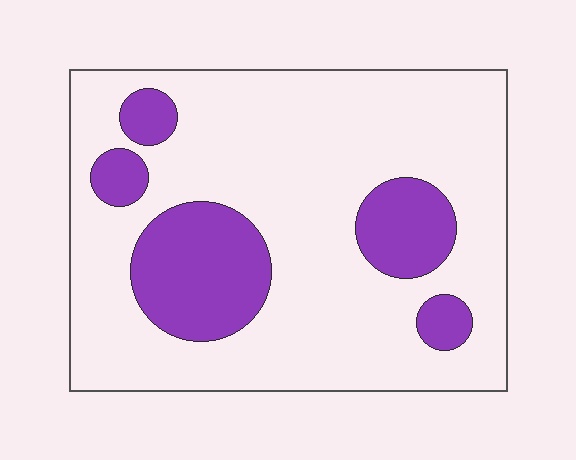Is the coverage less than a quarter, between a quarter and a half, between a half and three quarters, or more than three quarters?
Less than a quarter.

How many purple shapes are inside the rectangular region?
5.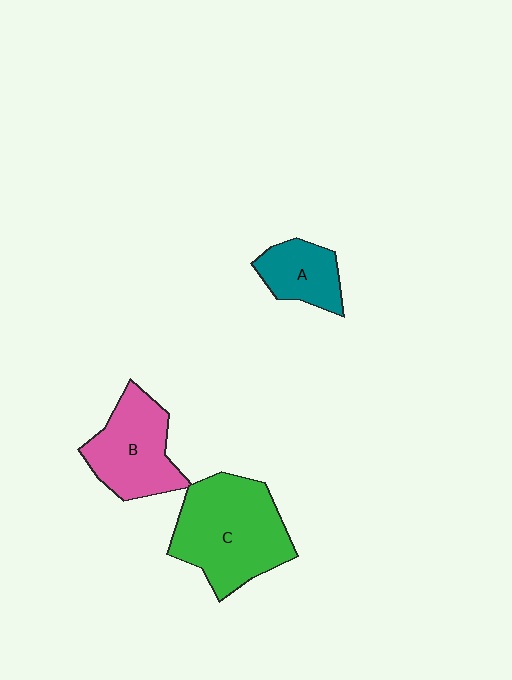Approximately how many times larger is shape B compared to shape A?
Approximately 1.6 times.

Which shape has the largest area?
Shape C (green).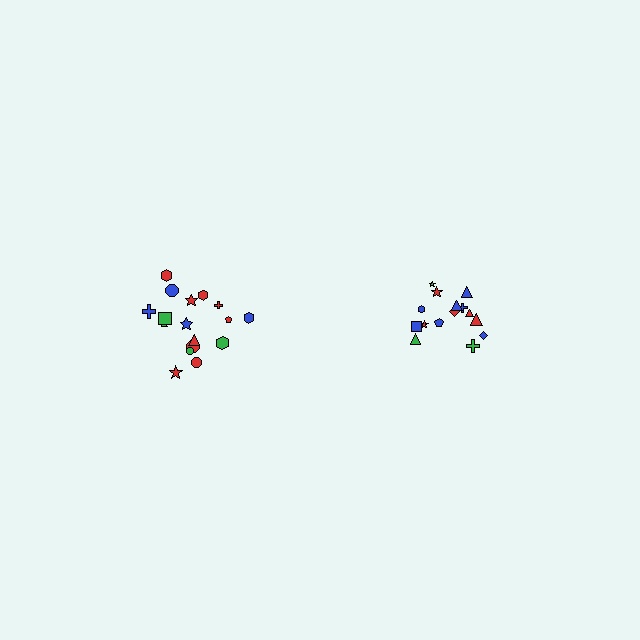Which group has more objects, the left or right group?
The left group.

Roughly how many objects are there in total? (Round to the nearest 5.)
Roughly 35 objects in total.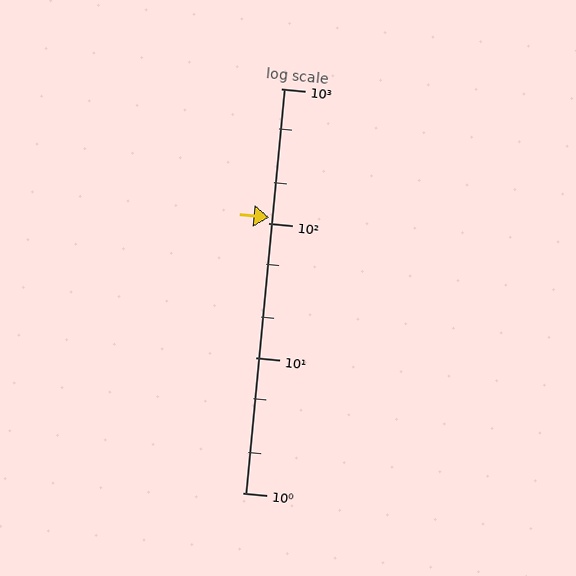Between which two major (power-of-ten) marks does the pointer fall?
The pointer is between 100 and 1000.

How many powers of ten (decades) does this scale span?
The scale spans 3 decades, from 1 to 1000.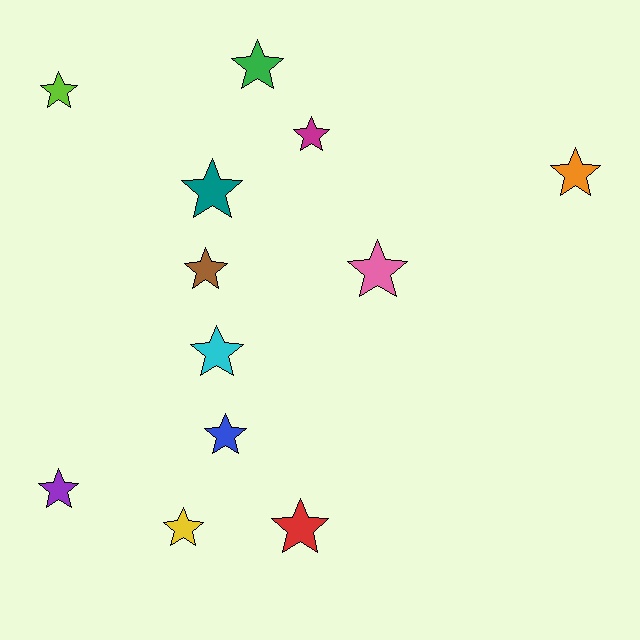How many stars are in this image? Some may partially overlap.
There are 12 stars.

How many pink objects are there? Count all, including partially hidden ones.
There is 1 pink object.